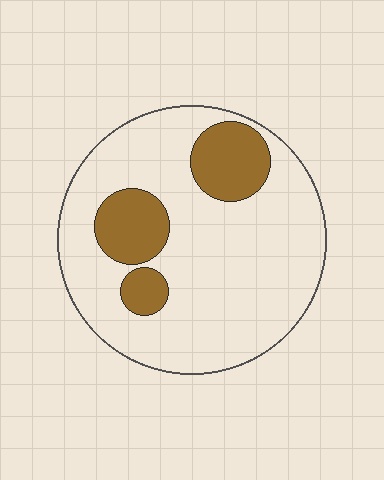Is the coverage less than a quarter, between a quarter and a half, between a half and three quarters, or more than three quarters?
Less than a quarter.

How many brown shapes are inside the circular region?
3.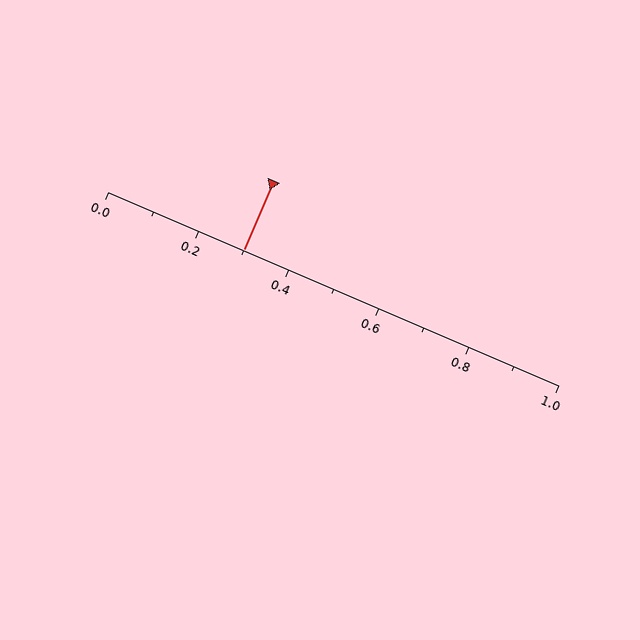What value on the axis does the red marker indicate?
The marker indicates approximately 0.3.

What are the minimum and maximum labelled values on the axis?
The axis runs from 0.0 to 1.0.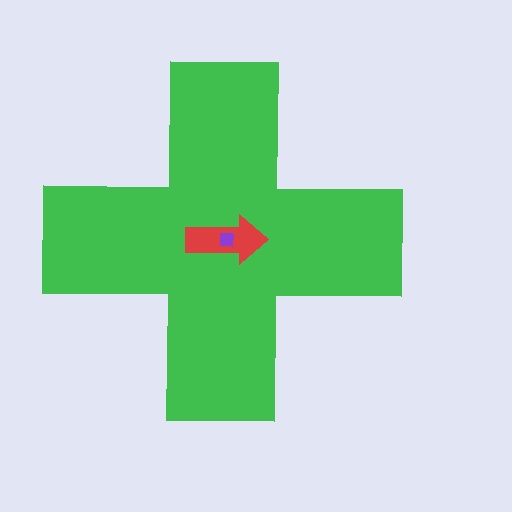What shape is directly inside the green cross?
The red arrow.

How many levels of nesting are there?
3.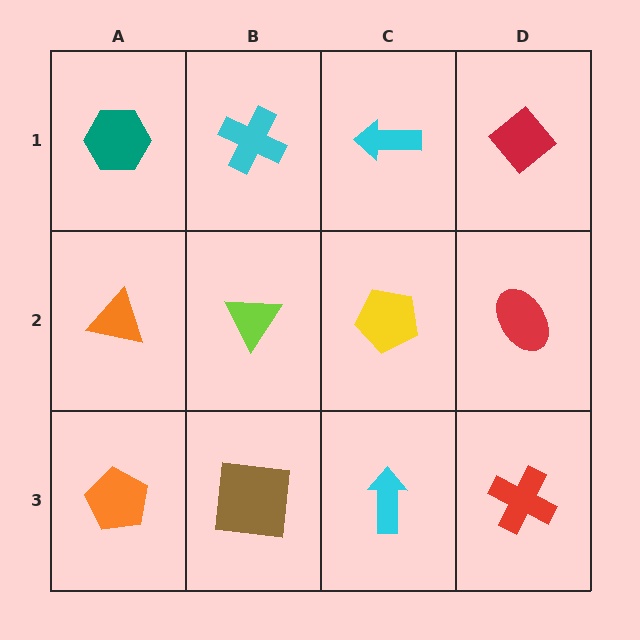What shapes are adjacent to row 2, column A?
A teal hexagon (row 1, column A), an orange pentagon (row 3, column A), a lime triangle (row 2, column B).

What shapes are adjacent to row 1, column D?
A red ellipse (row 2, column D), a cyan arrow (row 1, column C).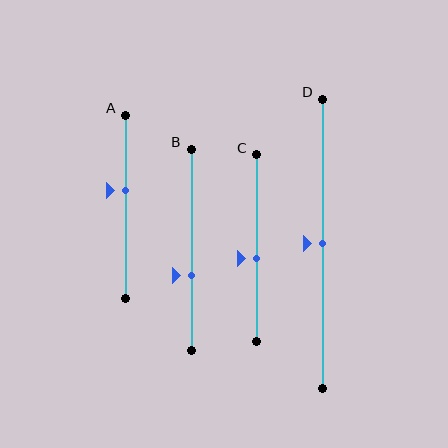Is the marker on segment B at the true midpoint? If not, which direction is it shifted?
No, the marker on segment B is shifted downward by about 13% of the segment length.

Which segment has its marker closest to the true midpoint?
Segment D has its marker closest to the true midpoint.